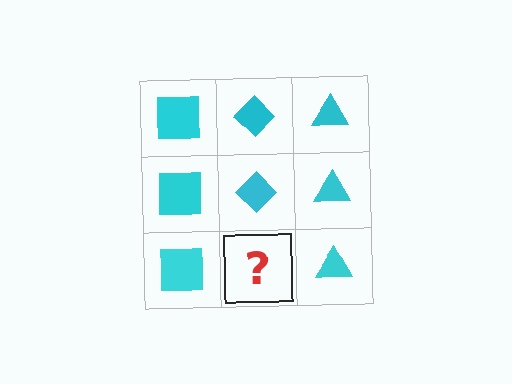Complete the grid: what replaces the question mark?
The question mark should be replaced with a cyan diamond.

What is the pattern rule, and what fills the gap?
The rule is that each column has a consistent shape. The gap should be filled with a cyan diamond.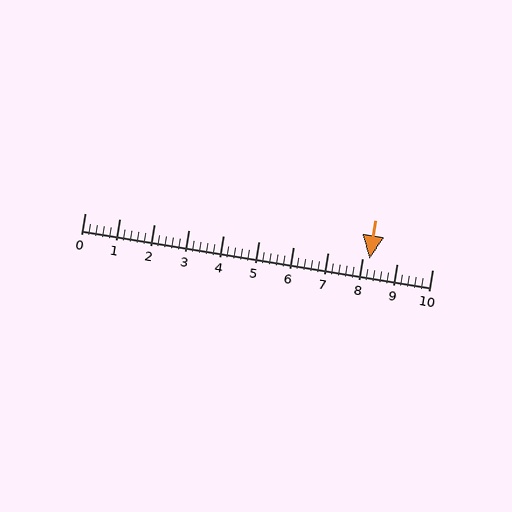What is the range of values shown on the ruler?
The ruler shows values from 0 to 10.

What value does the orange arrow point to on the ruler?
The orange arrow points to approximately 8.2.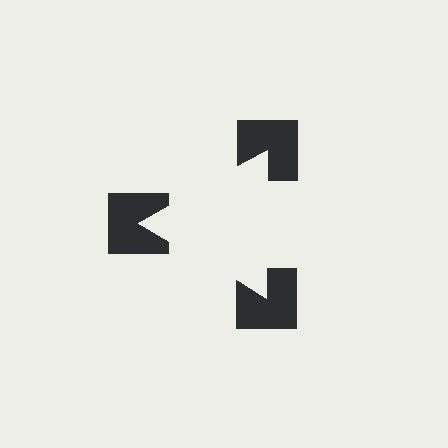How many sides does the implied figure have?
3 sides.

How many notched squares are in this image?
There are 3 — one at each vertex of the illusory triangle.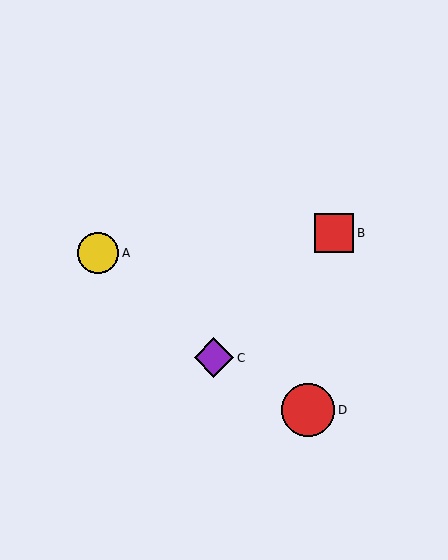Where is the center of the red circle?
The center of the red circle is at (308, 410).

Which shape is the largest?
The red circle (labeled D) is the largest.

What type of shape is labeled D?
Shape D is a red circle.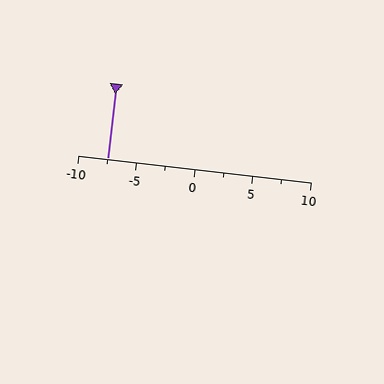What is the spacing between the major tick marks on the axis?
The major ticks are spaced 5 apart.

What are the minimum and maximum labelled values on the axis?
The axis runs from -10 to 10.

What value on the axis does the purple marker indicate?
The marker indicates approximately -7.5.